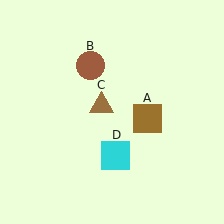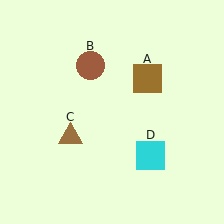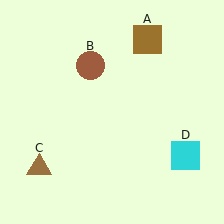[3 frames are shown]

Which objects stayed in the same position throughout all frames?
Brown circle (object B) remained stationary.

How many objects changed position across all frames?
3 objects changed position: brown square (object A), brown triangle (object C), cyan square (object D).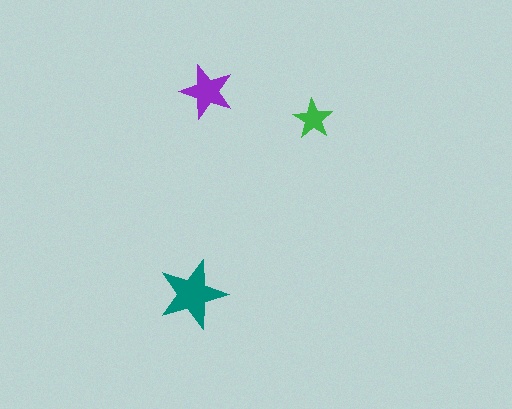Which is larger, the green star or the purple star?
The purple one.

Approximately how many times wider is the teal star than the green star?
About 1.5 times wider.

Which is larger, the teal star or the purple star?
The teal one.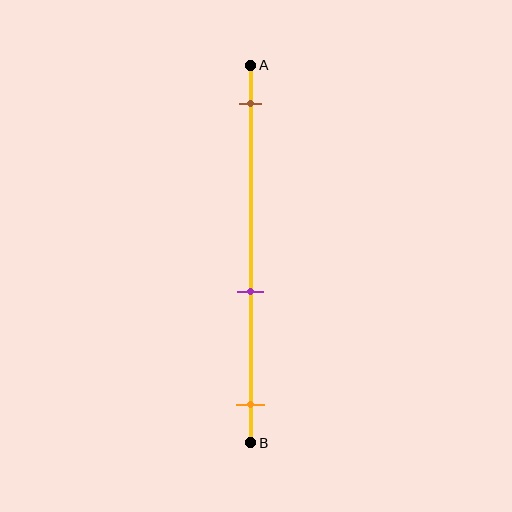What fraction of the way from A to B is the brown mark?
The brown mark is approximately 10% (0.1) of the way from A to B.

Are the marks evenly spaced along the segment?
No, the marks are not evenly spaced.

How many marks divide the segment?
There are 3 marks dividing the segment.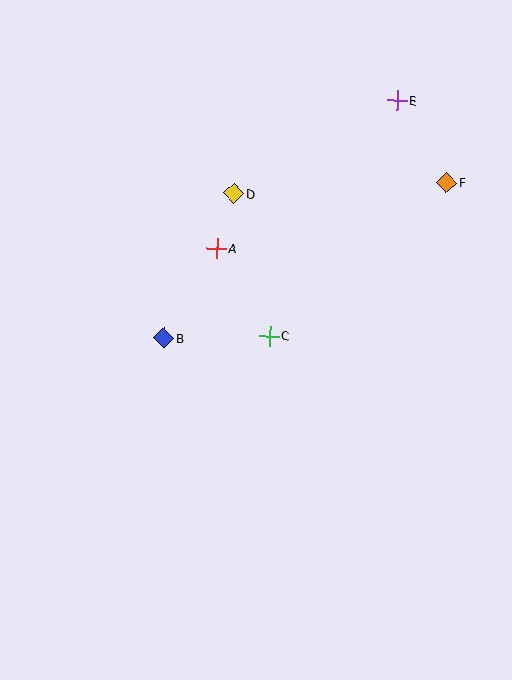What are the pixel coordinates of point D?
Point D is at (234, 193).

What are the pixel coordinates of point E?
Point E is at (397, 100).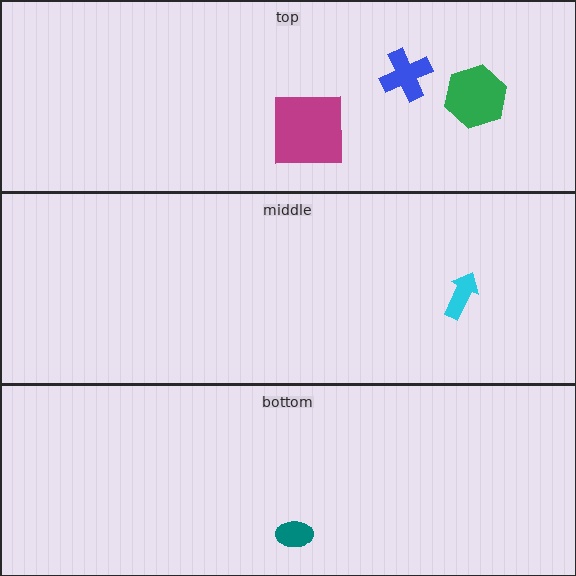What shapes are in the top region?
The blue cross, the green hexagon, the magenta square.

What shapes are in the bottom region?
The teal ellipse.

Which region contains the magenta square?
The top region.